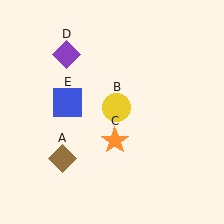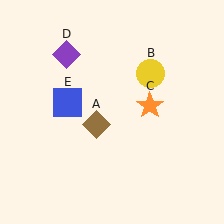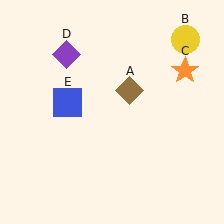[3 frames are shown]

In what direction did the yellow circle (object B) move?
The yellow circle (object B) moved up and to the right.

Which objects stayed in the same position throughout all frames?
Purple diamond (object D) and blue square (object E) remained stationary.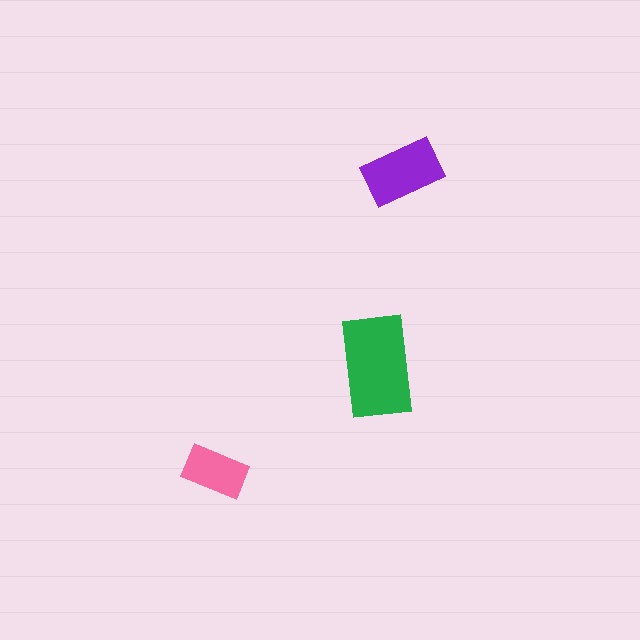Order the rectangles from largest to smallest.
the green one, the purple one, the pink one.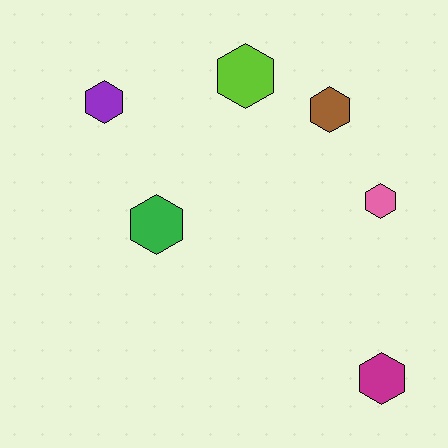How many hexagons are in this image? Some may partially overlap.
There are 6 hexagons.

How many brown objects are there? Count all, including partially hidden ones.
There is 1 brown object.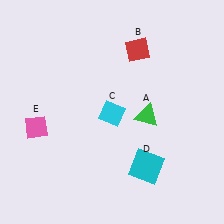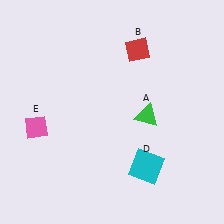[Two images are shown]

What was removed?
The cyan diamond (C) was removed in Image 2.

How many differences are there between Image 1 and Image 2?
There is 1 difference between the two images.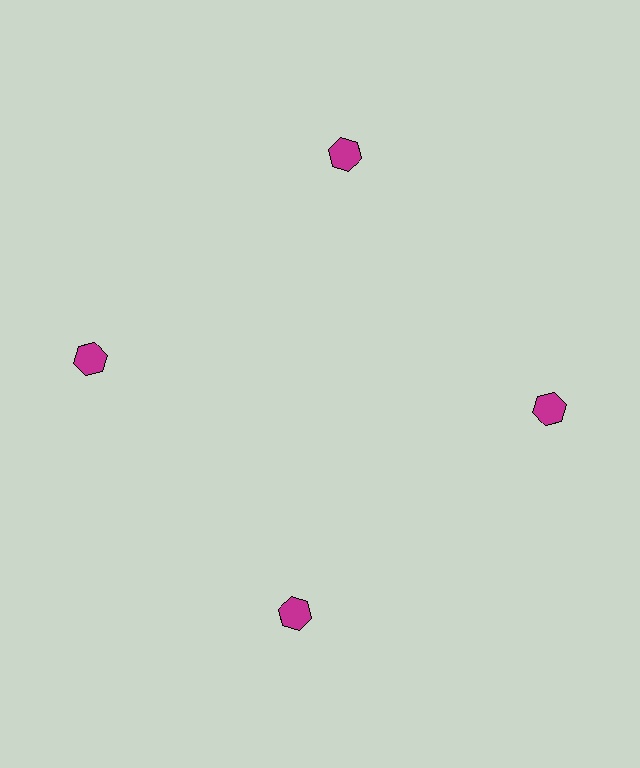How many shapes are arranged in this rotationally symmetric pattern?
There are 4 shapes, arranged in 4 groups of 1.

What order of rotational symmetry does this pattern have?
This pattern has 4-fold rotational symmetry.